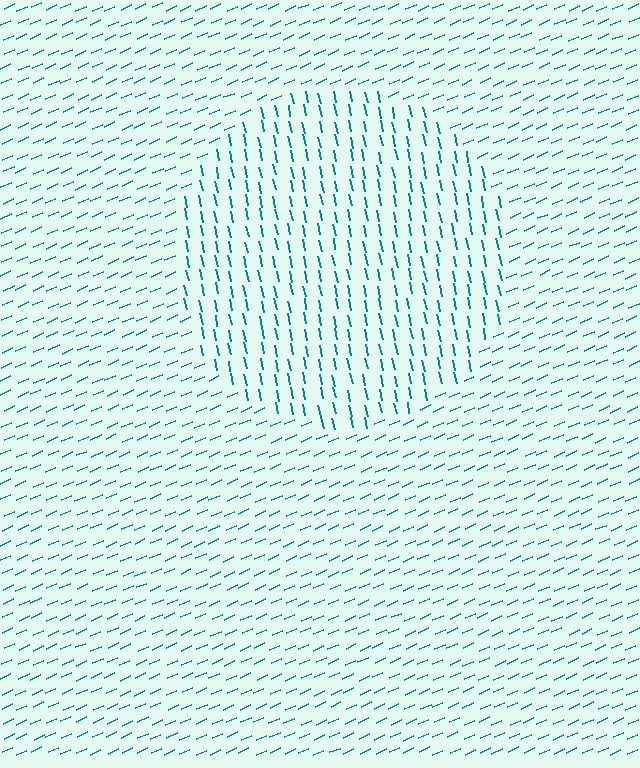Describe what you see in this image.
The image is filled with small teal line segments. A circle region in the image has lines oriented differently from the surrounding lines, creating a visible texture boundary.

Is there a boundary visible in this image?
Yes, there is a texture boundary formed by a change in line orientation.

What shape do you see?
I see a circle.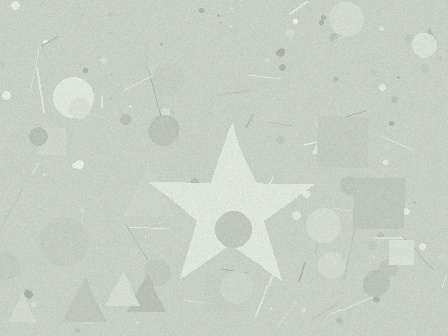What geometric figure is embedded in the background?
A star is embedded in the background.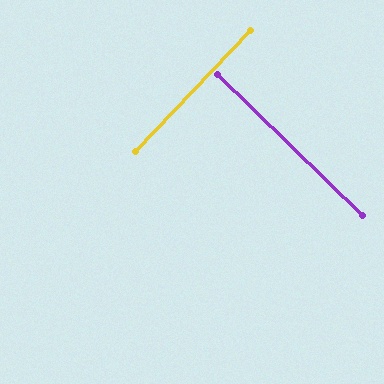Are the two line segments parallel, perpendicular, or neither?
Perpendicular — they meet at approximately 89°.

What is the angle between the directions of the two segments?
Approximately 89 degrees.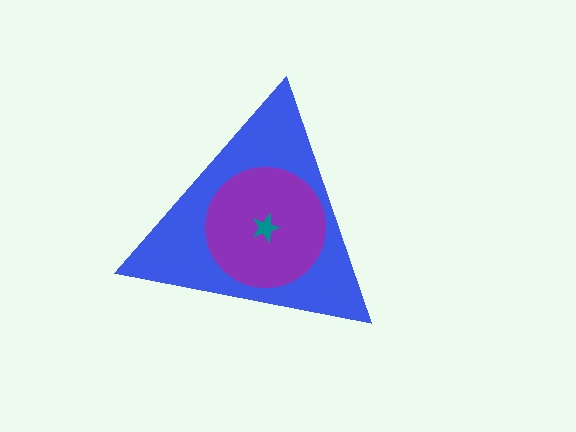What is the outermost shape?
The blue triangle.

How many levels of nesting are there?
3.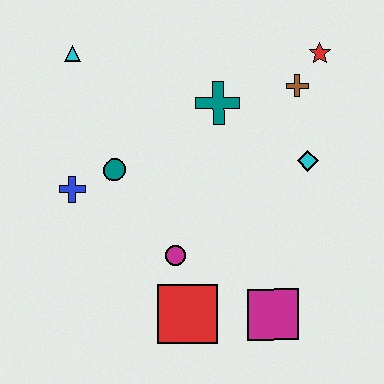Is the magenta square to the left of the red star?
Yes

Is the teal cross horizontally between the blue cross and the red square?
No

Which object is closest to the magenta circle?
The red square is closest to the magenta circle.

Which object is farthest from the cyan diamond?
The cyan triangle is farthest from the cyan diamond.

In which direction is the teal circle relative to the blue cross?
The teal circle is to the right of the blue cross.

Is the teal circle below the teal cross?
Yes